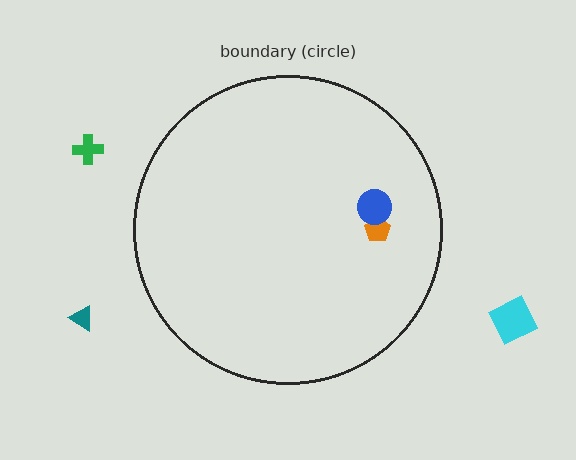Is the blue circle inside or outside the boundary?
Inside.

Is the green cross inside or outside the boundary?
Outside.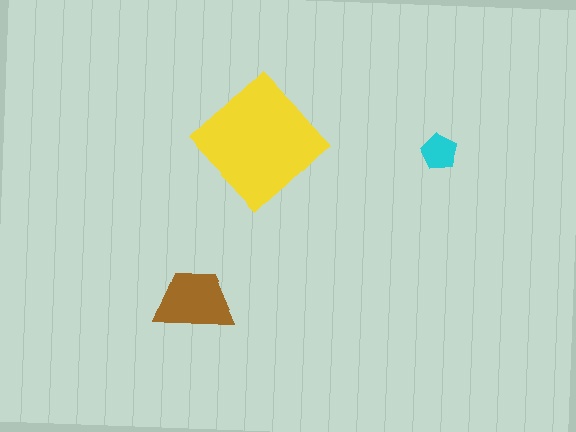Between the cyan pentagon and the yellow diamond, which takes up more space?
The yellow diamond.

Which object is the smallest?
The cyan pentagon.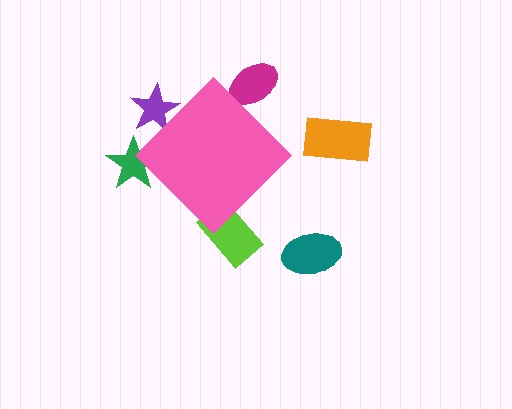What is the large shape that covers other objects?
A pink diamond.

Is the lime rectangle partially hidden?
Yes, the lime rectangle is partially hidden behind the pink diamond.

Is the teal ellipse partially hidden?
No, the teal ellipse is fully visible.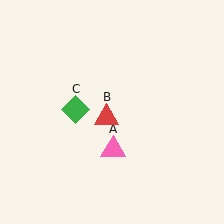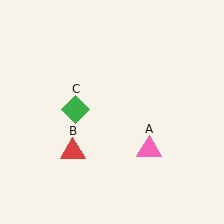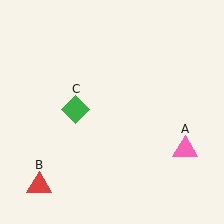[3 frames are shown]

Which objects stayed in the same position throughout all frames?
Green diamond (object C) remained stationary.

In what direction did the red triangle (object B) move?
The red triangle (object B) moved down and to the left.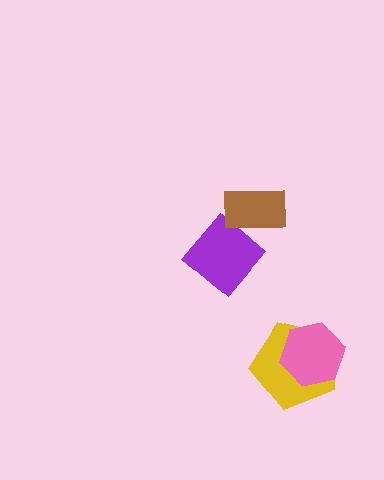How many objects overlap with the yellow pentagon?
1 object overlaps with the yellow pentagon.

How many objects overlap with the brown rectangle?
0 objects overlap with the brown rectangle.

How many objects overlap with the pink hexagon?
1 object overlaps with the pink hexagon.